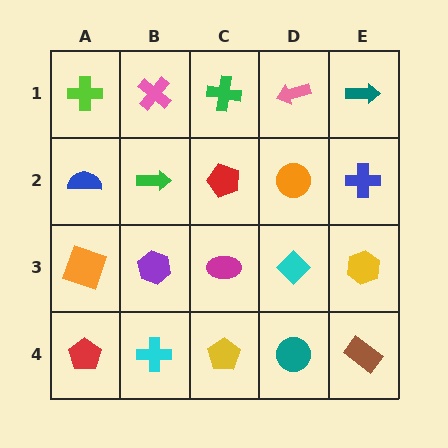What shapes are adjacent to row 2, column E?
A teal arrow (row 1, column E), a yellow hexagon (row 3, column E), an orange circle (row 2, column D).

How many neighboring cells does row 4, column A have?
2.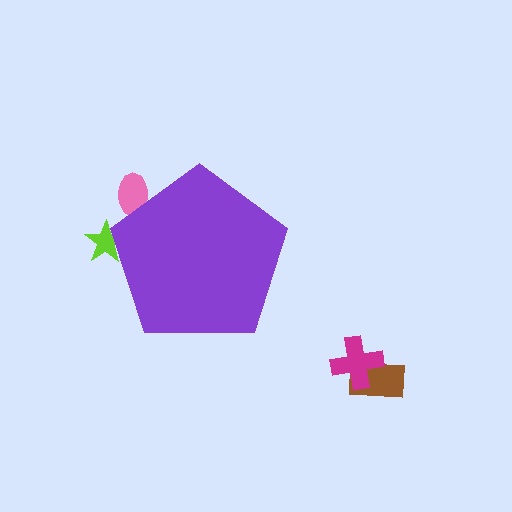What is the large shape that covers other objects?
A purple pentagon.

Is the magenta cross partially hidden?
No, the magenta cross is fully visible.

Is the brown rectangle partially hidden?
No, the brown rectangle is fully visible.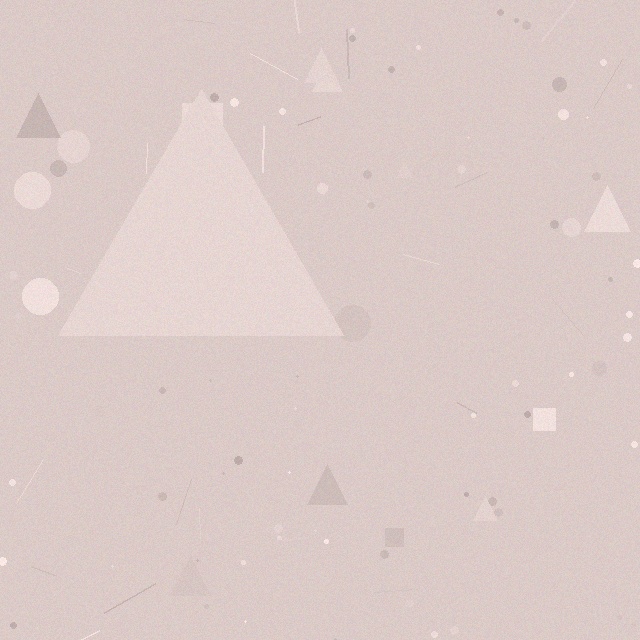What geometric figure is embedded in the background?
A triangle is embedded in the background.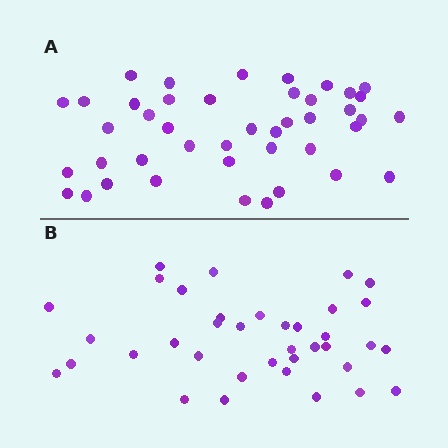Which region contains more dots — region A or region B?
Region A (the top region) has more dots.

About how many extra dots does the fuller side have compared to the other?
Region A has about 6 more dots than region B.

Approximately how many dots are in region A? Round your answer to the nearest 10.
About 40 dots. (The exact count is 43, which rounds to 40.)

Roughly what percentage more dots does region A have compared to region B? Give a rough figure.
About 15% more.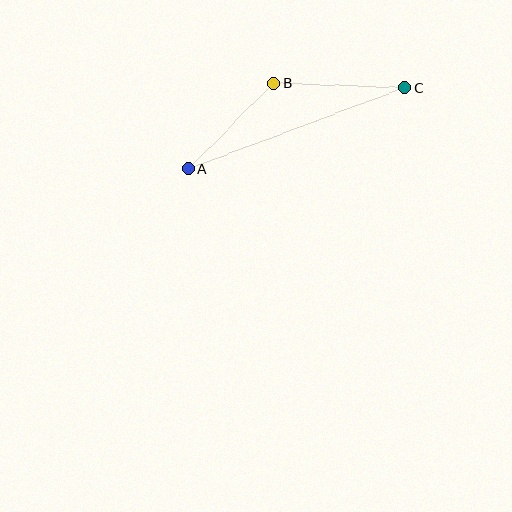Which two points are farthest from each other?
Points A and C are farthest from each other.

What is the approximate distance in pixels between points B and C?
The distance between B and C is approximately 131 pixels.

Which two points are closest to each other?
Points A and B are closest to each other.